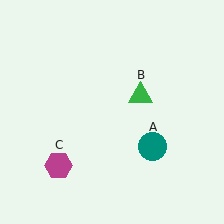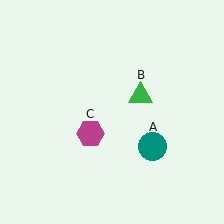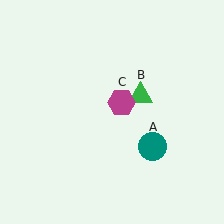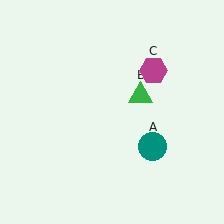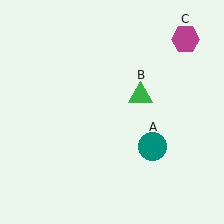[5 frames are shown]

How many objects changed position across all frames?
1 object changed position: magenta hexagon (object C).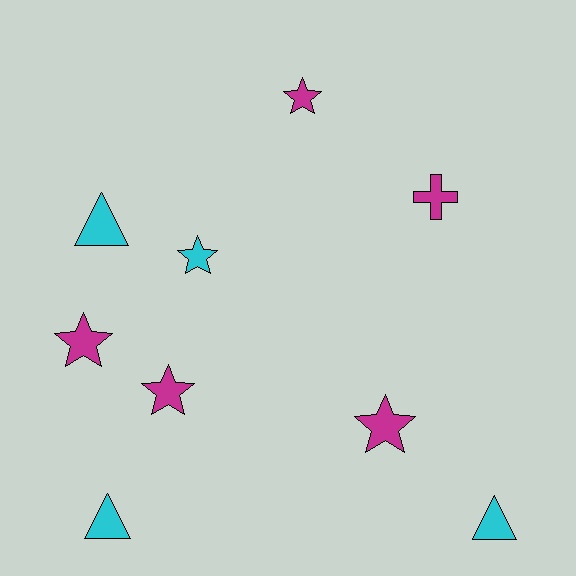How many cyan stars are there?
There is 1 cyan star.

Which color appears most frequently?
Magenta, with 5 objects.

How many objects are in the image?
There are 9 objects.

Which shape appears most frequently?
Star, with 5 objects.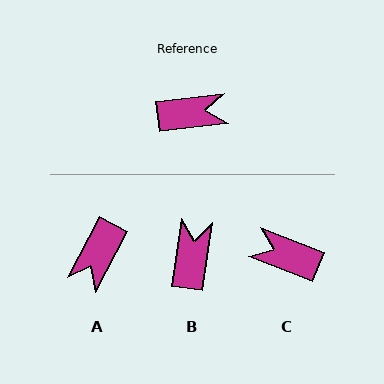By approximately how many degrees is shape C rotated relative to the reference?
Approximately 152 degrees counter-clockwise.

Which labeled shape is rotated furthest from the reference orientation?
C, about 152 degrees away.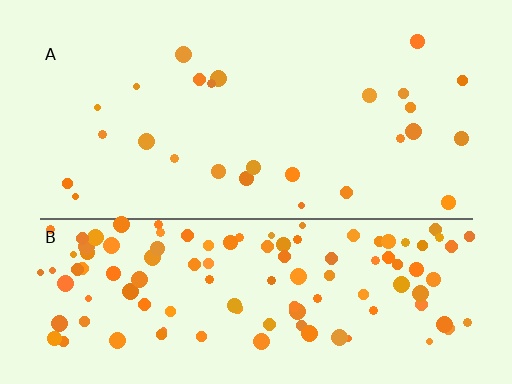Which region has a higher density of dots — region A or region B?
B (the bottom).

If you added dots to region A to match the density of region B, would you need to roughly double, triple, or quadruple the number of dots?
Approximately quadruple.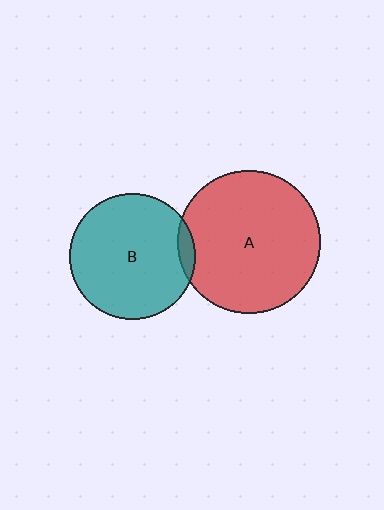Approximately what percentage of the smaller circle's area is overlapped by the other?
Approximately 5%.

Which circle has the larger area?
Circle A (red).